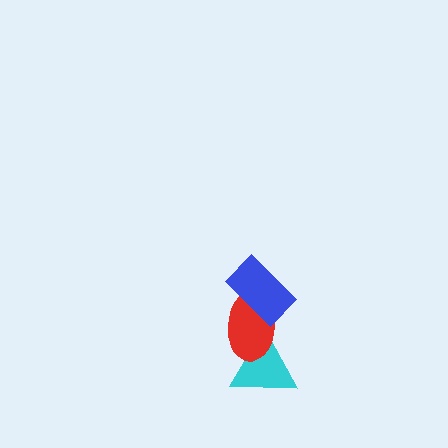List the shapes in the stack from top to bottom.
From top to bottom: the blue rectangle, the red ellipse, the cyan triangle.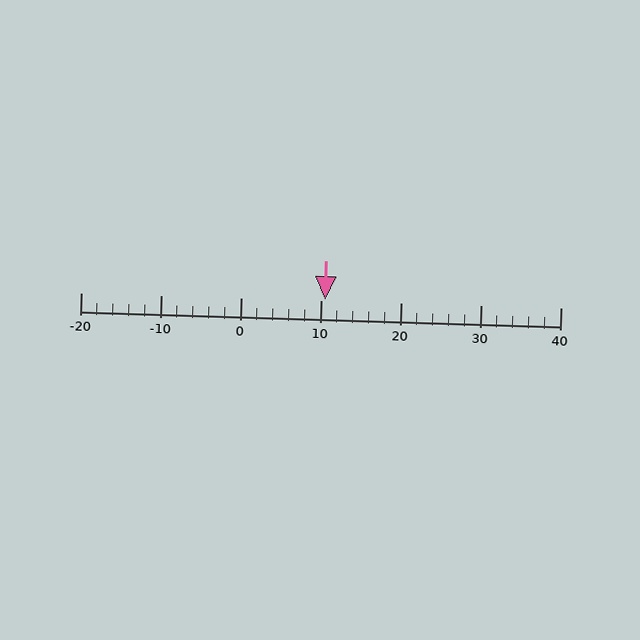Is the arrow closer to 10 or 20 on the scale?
The arrow is closer to 10.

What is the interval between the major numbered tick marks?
The major tick marks are spaced 10 units apart.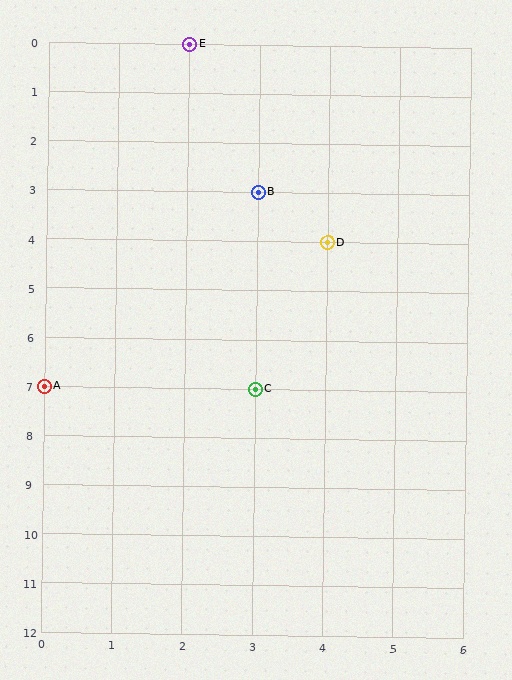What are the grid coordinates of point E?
Point E is at grid coordinates (2, 0).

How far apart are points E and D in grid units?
Points E and D are 2 columns and 4 rows apart (about 4.5 grid units diagonally).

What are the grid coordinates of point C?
Point C is at grid coordinates (3, 7).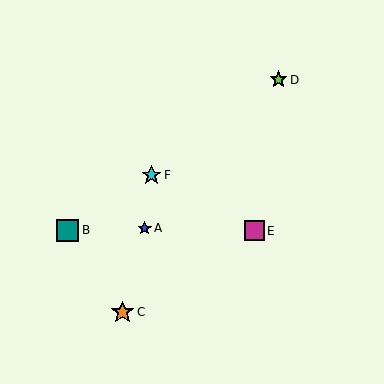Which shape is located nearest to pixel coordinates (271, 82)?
The lime star (labeled D) at (278, 80) is nearest to that location.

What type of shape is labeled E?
Shape E is a magenta square.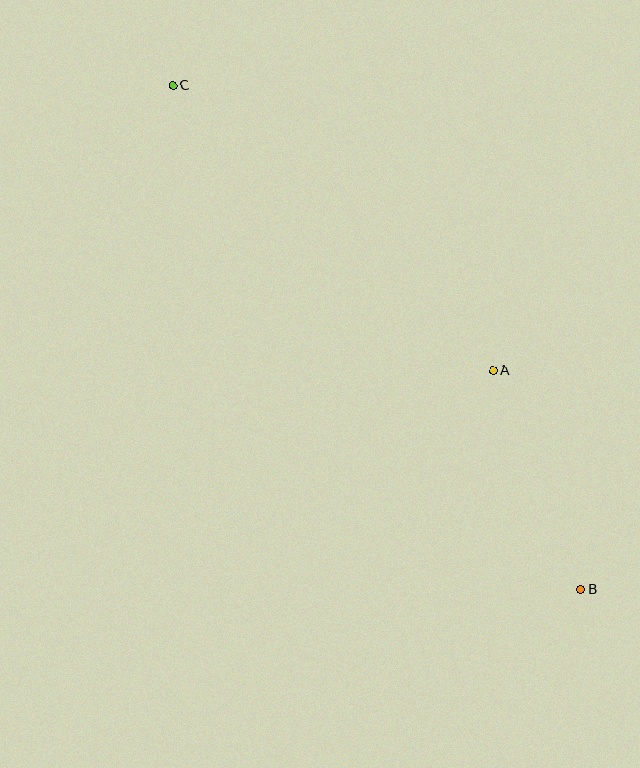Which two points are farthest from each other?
Points B and C are farthest from each other.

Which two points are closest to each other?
Points A and B are closest to each other.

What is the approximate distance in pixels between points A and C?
The distance between A and C is approximately 429 pixels.